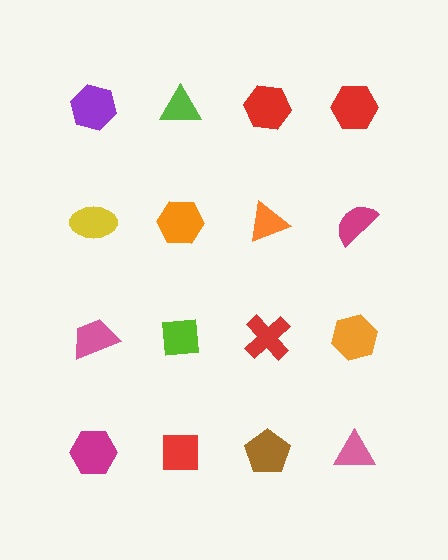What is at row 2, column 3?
An orange triangle.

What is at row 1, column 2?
A lime triangle.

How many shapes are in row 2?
4 shapes.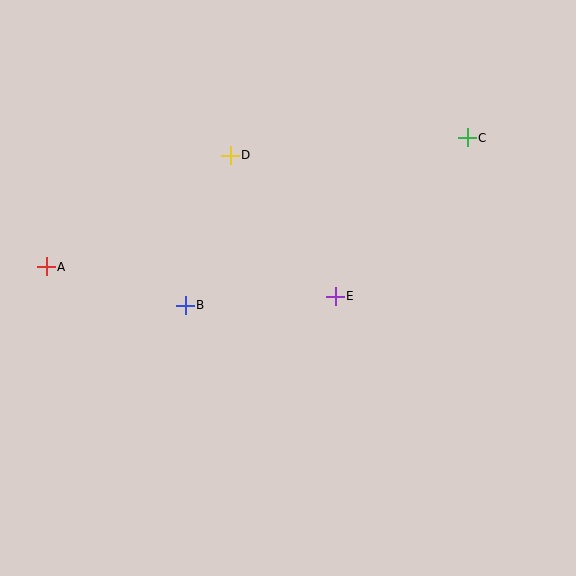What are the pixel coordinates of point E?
Point E is at (335, 296).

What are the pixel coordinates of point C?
Point C is at (467, 138).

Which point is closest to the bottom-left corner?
Point A is closest to the bottom-left corner.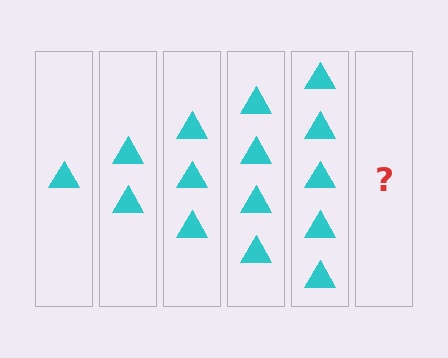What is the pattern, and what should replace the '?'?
The pattern is that each step adds one more triangle. The '?' should be 6 triangles.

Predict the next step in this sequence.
The next step is 6 triangles.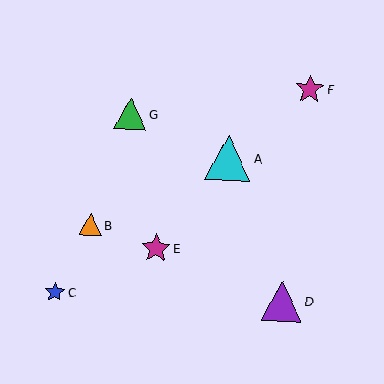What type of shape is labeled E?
Shape E is a magenta star.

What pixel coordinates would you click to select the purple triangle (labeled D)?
Click at (282, 301) to select the purple triangle D.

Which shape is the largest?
The cyan triangle (labeled A) is the largest.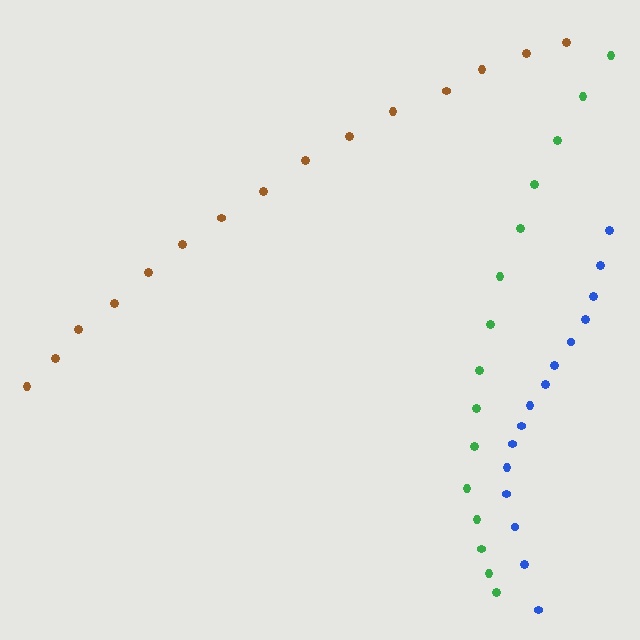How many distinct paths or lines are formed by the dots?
There are 3 distinct paths.